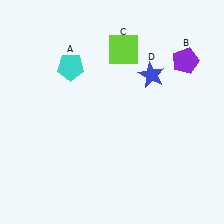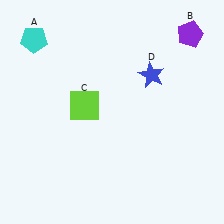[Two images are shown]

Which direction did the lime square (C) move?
The lime square (C) moved down.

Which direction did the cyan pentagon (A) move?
The cyan pentagon (A) moved left.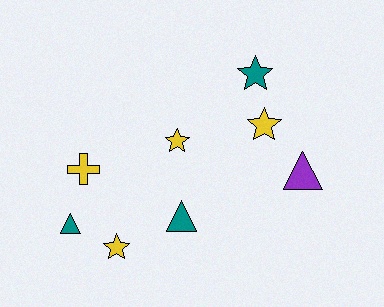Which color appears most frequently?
Yellow, with 4 objects.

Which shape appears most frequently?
Star, with 4 objects.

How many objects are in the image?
There are 8 objects.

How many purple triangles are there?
There is 1 purple triangle.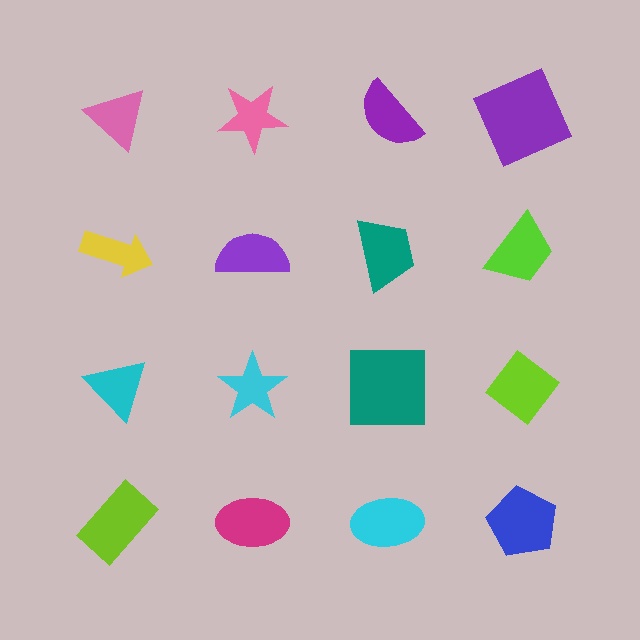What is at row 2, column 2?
A purple semicircle.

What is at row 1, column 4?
A purple square.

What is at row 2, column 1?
A yellow arrow.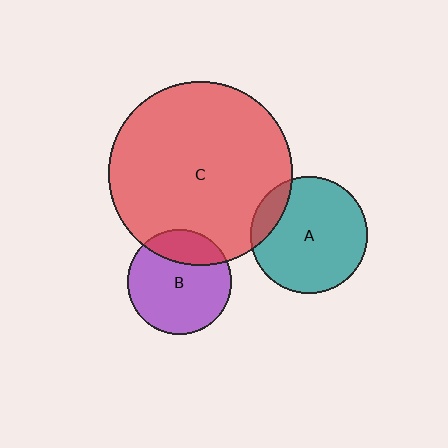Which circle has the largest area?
Circle C (red).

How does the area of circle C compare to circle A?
Approximately 2.5 times.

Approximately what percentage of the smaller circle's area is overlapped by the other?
Approximately 25%.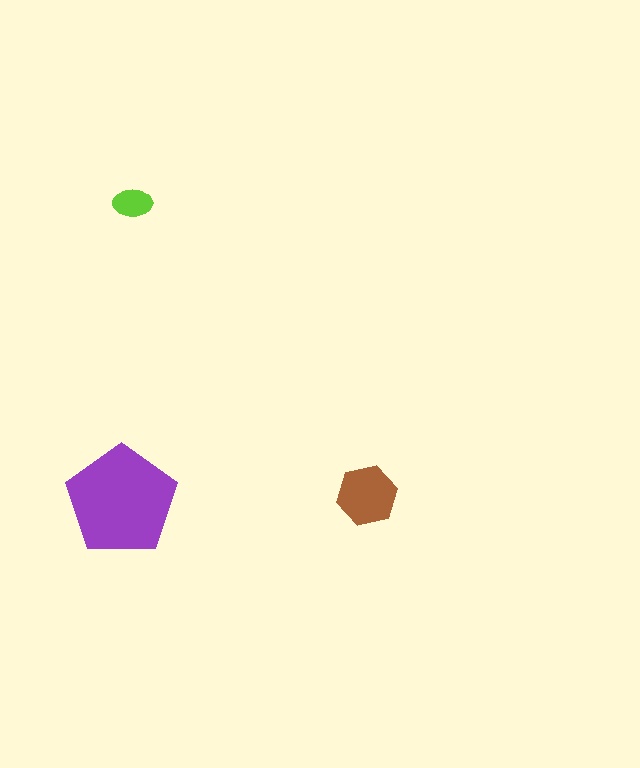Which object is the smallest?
The lime ellipse.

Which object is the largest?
The purple pentagon.